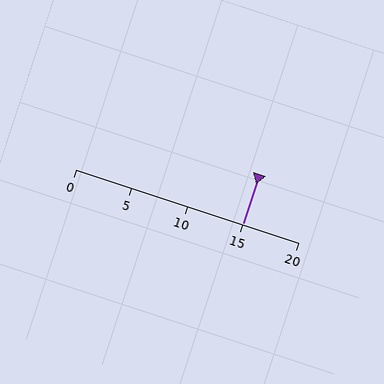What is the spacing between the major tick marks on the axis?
The major ticks are spaced 5 apart.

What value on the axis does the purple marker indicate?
The marker indicates approximately 15.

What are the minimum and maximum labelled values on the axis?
The axis runs from 0 to 20.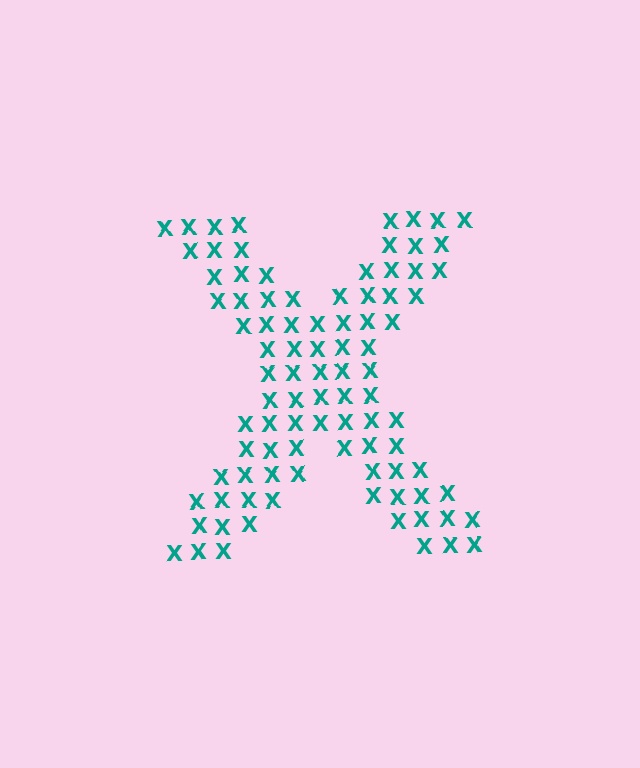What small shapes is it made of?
It is made of small letter X's.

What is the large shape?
The large shape is the letter X.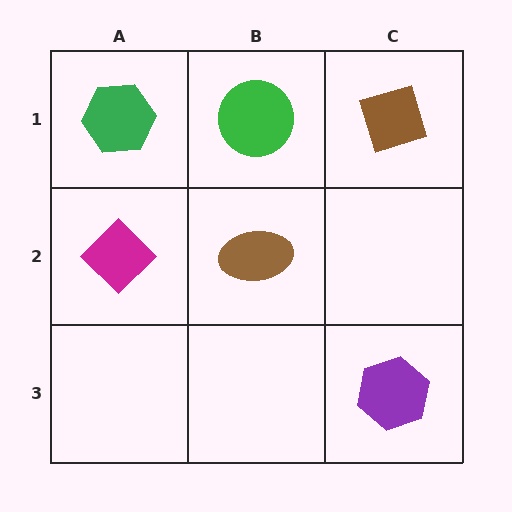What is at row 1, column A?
A green hexagon.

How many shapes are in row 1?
3 shapes.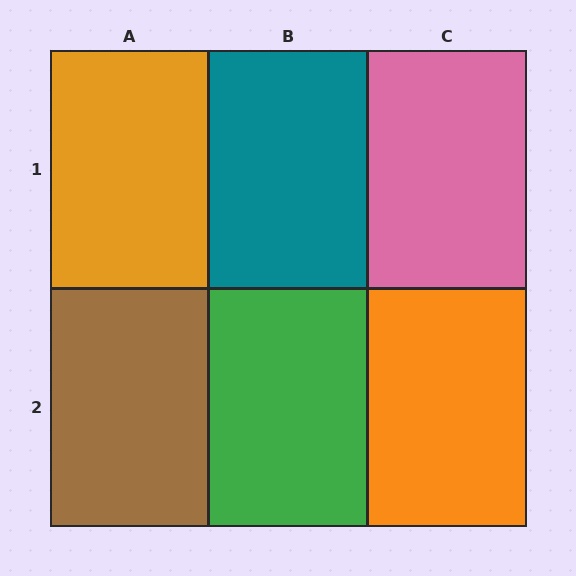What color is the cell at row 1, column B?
Teal.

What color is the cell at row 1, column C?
Pink.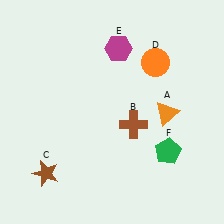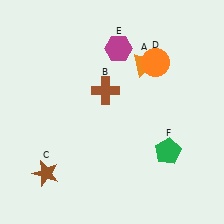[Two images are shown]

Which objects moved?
The objects that moved are: the orange triangle (A), the brown cross (B).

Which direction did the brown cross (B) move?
The brown cross (B) moved up.